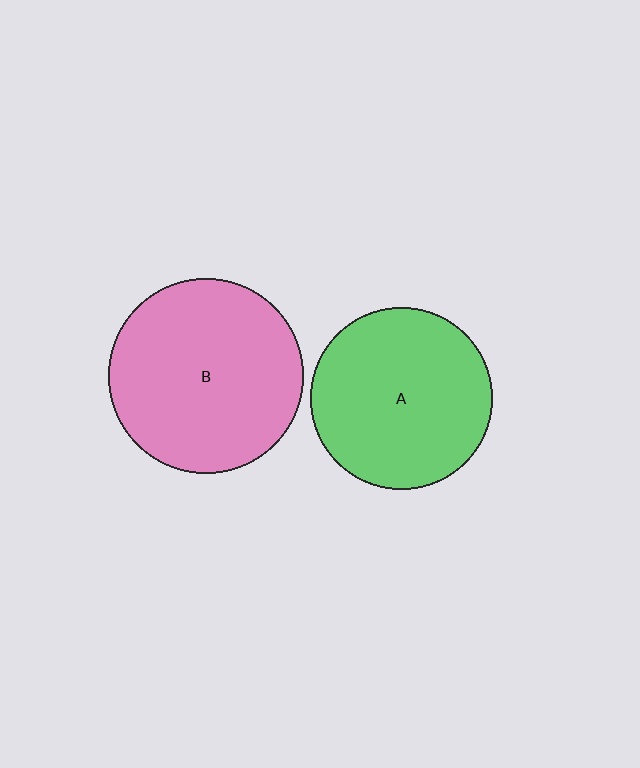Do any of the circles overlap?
No, none of the circles overlap.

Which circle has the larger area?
Circle B (pink).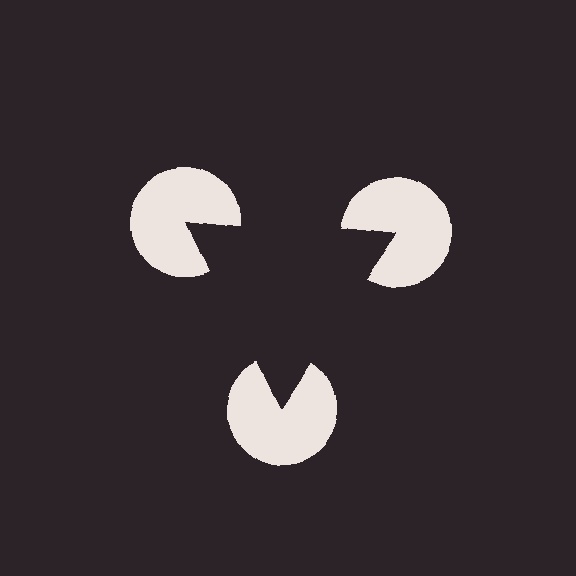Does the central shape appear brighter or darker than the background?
It typically appears slightly darker than the background, even though no actual brightness change is drawn.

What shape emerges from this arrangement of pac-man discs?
An illusory triangle — its edges are inferred from the aligned wedge cuts in the pac-man discs, not physically drawn.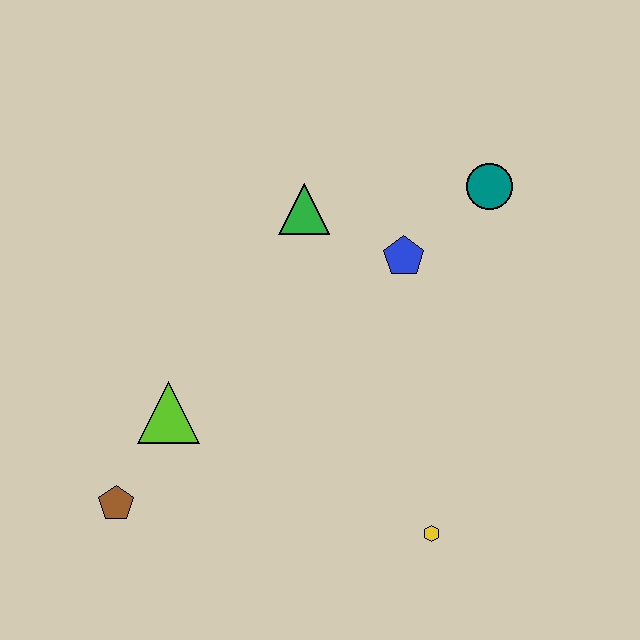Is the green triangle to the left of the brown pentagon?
No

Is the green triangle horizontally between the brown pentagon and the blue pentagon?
Yes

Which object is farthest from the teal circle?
The brown pentagon is farthest from the teal circle.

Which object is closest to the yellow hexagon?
The blue pentagon is closest to the yellow hexagon.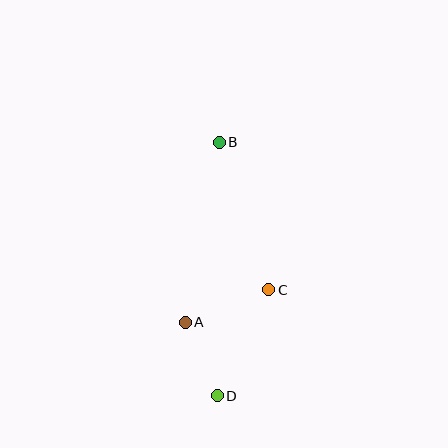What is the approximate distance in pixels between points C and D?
The distance between C and D is approximately 118 pixels.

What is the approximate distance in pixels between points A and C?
The distance between A and C is approximately 90 pixels.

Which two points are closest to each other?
Points A and D are closest to each other.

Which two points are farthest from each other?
Points B and D are farthest from each other.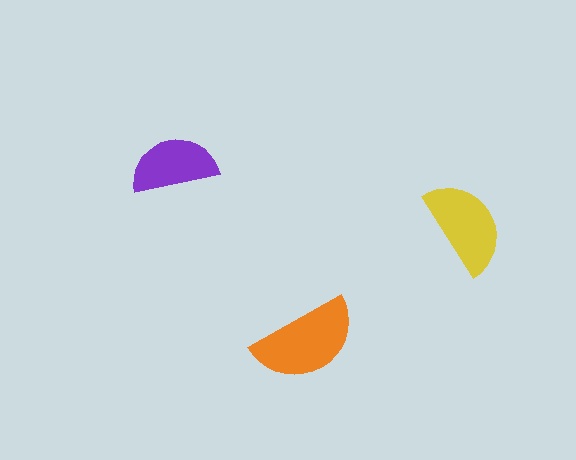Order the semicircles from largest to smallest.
the orange one, the yellow one, the purple one.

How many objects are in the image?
There are 3 objects in the image.